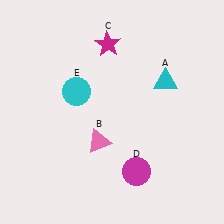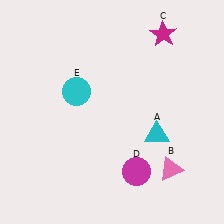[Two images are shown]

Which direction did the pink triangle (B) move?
The pink triangle (B) moved right.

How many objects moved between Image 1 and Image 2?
3 objects moved between the two images.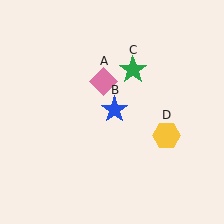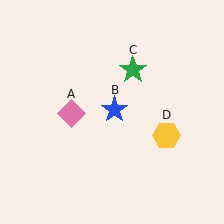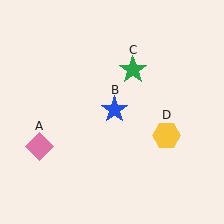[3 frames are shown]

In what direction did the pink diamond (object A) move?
The pink diamond (object A) moved down and to the left.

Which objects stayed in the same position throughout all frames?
Blue star (object B) and green star (object C) and yellow hexagon (object D) remained stationary.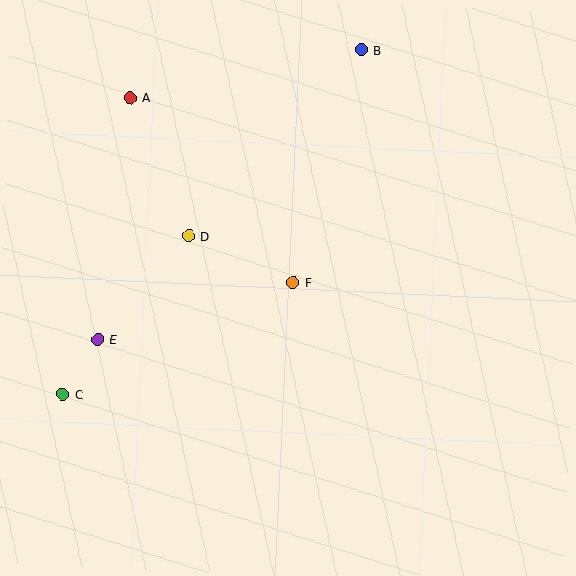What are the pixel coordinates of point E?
Point E is at (98, 340).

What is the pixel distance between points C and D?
The distance between C and D is 202 pixels.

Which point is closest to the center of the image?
Point F at (293, 283) is closest to the center.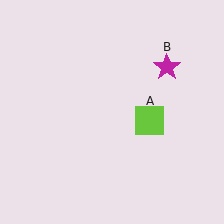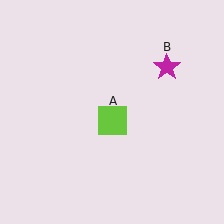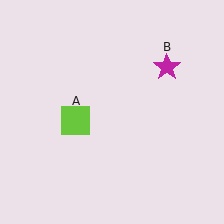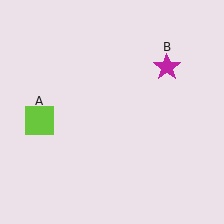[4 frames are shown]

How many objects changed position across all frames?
1 object changed position: lime square (object A).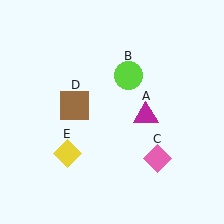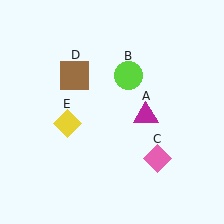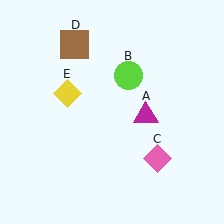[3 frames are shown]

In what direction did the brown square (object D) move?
The brown square (object D) moved up.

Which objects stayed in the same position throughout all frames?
Magenta triangle (object A) and lime circle (object B) and pink diamond (object C) remained stationary.